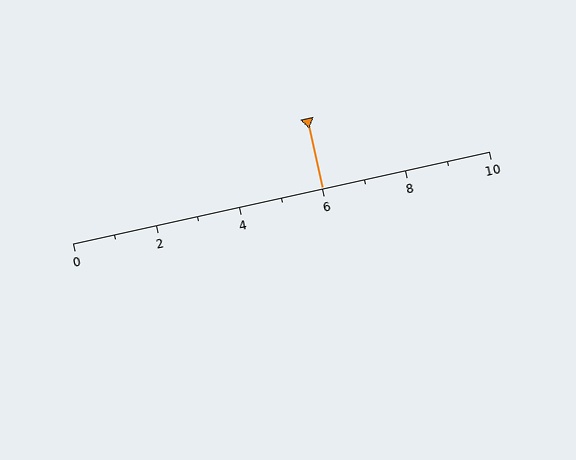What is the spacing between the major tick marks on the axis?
The major ticks are spaced 2 apart.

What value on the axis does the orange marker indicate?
The marker indicates approximately 6.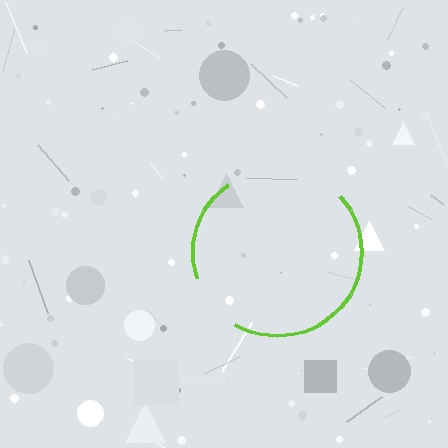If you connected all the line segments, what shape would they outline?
They would outline a circle.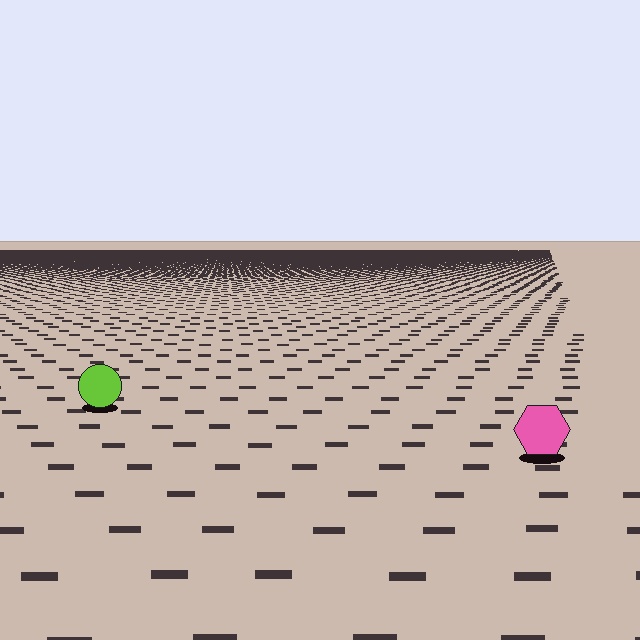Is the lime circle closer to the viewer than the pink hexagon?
No. The pink hexagon is closer — you can tell from the texture gradient: the ground texture is coarser near it.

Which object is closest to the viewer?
The pink hexagon is closest. The texture marks near it are larger and more spread out.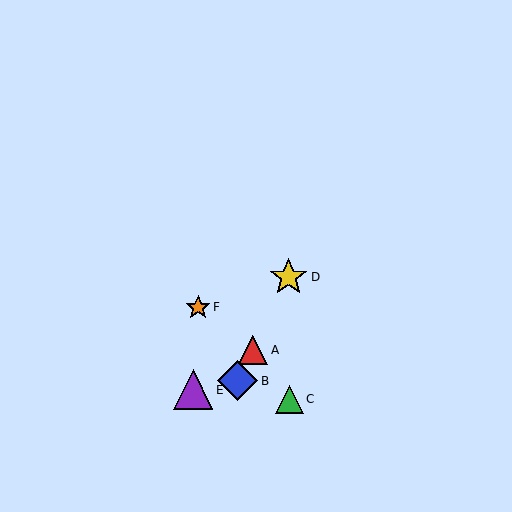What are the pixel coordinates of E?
Object E is at (193, 390).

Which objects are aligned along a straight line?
Objects A, B, D are aligned along a straight line.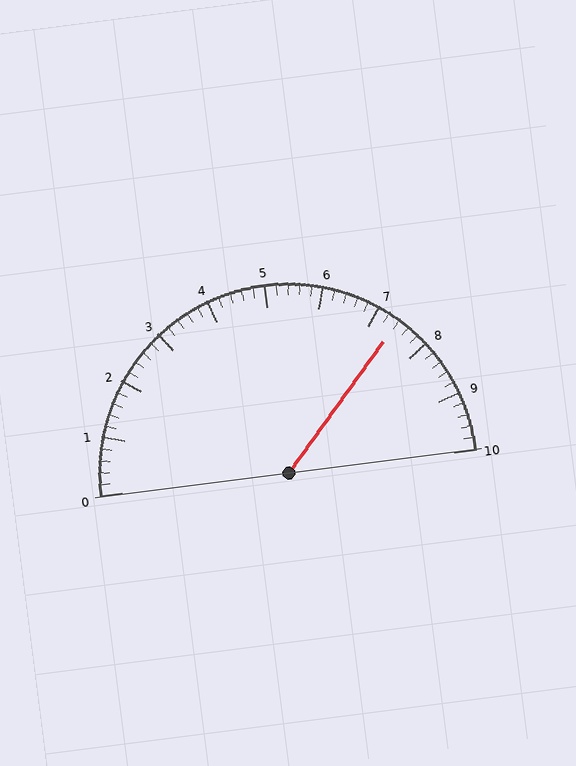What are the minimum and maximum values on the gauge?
The gauge ranges from 0 to 10.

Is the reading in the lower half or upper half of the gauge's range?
The reading is in the upper half of the range (0 to 10).